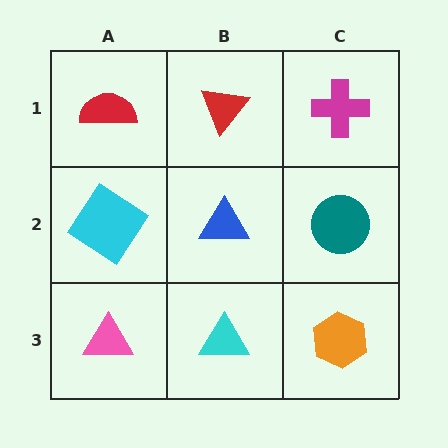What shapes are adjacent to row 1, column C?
A teal circle (row 2, column C), a red triangle (row 1, column B).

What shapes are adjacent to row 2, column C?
A magenta cross (row 1, column C), an orange hexagon (row 3, column C), a blue triangle (row 2, column B).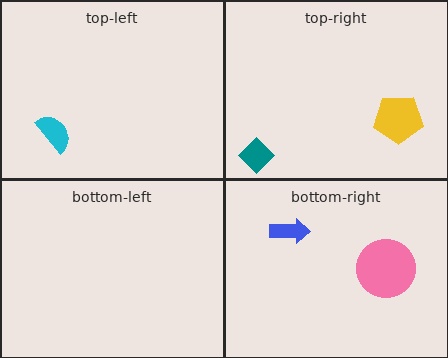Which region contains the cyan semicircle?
The top-left region.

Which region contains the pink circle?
The bottom-right region.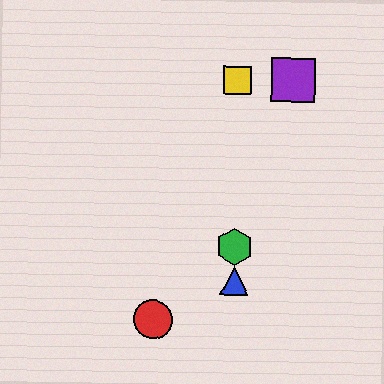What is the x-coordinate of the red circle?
The red circle is at x≈153.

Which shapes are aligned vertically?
The blue triangle, the green hexagon, the yellow square are aligned vertically.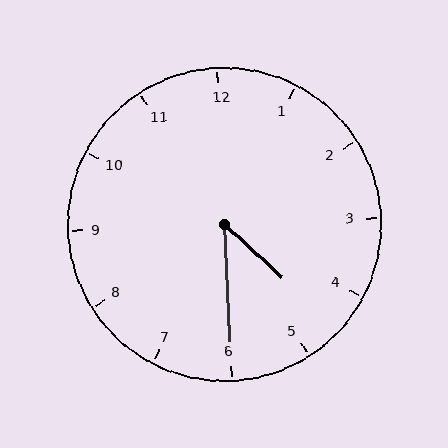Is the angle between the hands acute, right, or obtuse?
It is acute.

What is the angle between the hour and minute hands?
Approximately 45 degrees.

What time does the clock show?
4:30.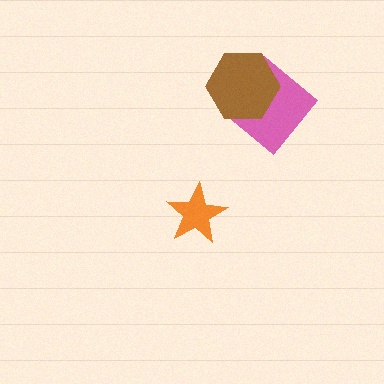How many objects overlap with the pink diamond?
1 object overlaps with the pink diamond.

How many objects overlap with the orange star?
0 objects overlap with the orange star.